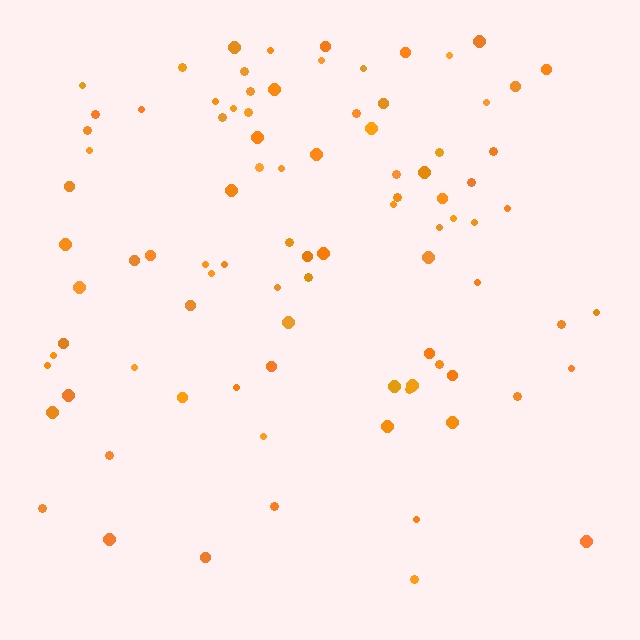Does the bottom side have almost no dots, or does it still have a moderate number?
Still a moderate number, just noticeably fewer than the top.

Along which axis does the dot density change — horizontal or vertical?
Vertical.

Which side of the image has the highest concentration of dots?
The top.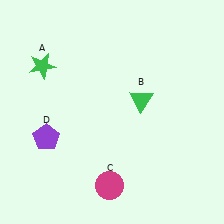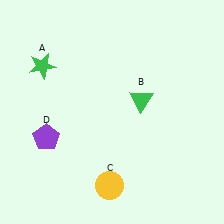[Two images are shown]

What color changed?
The circle (C) changed from magenta in Image 1 to yellow in Image 2.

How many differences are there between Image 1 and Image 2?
There is 1 difference between the two images.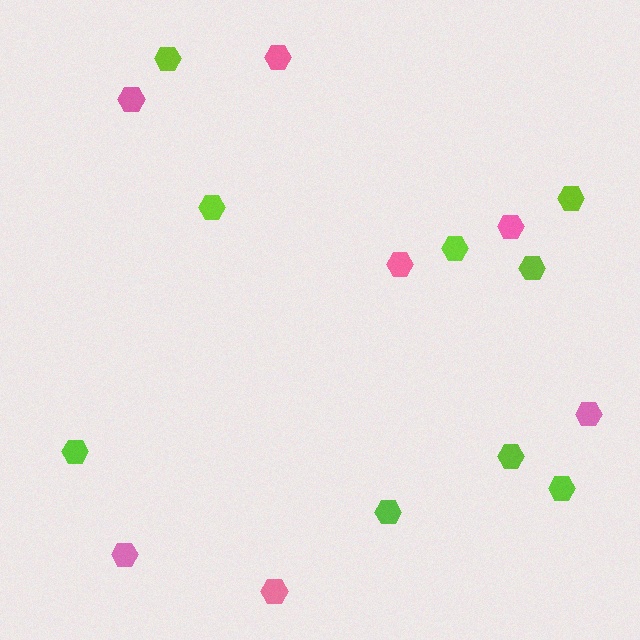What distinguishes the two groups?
There are 2 groups: one group of pink hexagons (7) and one group of lime hexagons (9).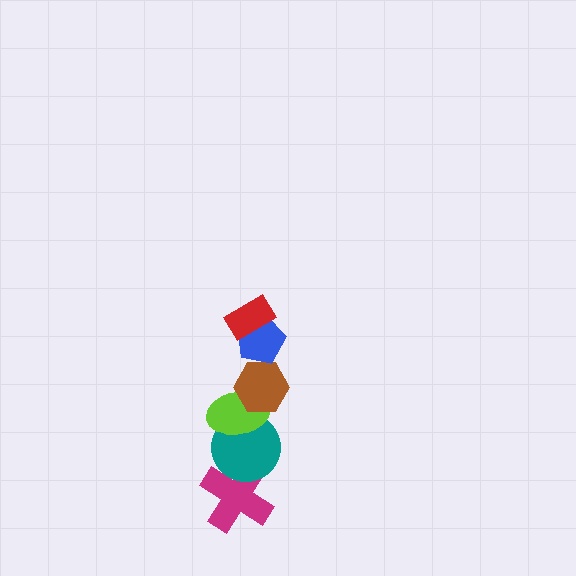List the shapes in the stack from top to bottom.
From top to bottom: the red rectangle, the blue pentagon, the brown hexagon, the lime ellipse, the teal circle, the magenta cross.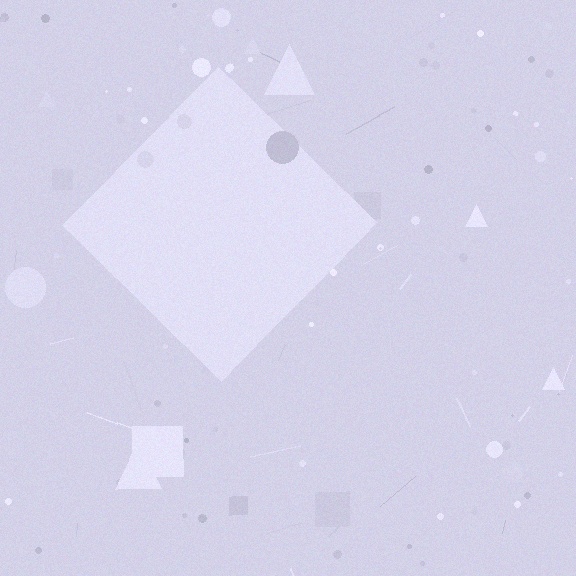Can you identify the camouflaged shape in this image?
The camouflaged shape is a diamond.